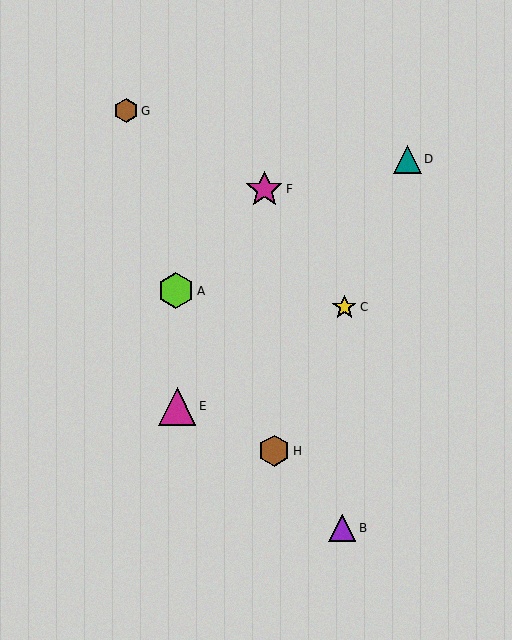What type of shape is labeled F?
Shape F is a magenta star.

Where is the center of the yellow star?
The center of the yellow star is at (344, 307).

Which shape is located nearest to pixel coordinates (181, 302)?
The lime hexagon (labeled A) at (176, 291) is nearest to that location.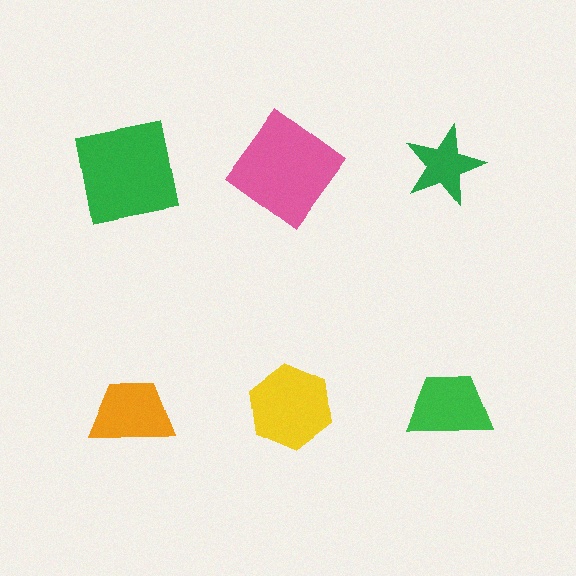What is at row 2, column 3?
A green trapezoid.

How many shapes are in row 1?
3 shapes.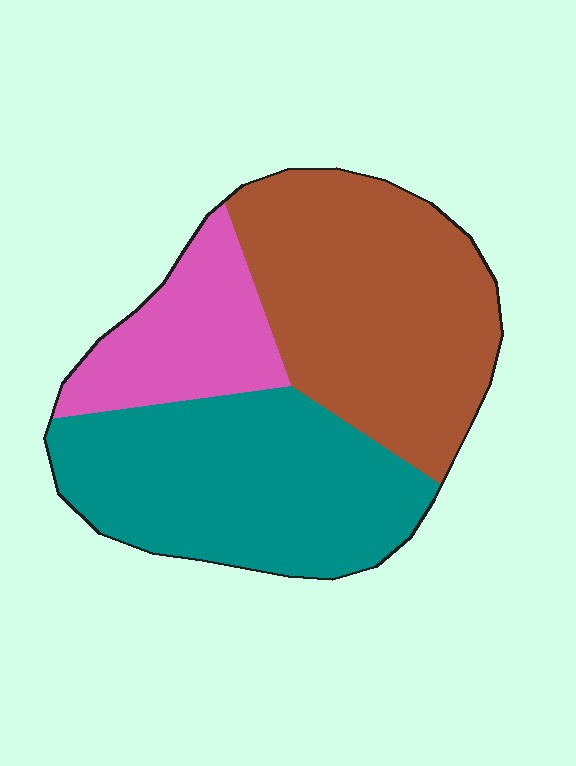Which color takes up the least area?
Pink, at roughly 20%.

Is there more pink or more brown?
Brown.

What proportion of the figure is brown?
Brown takes up between a third and a half of the figure.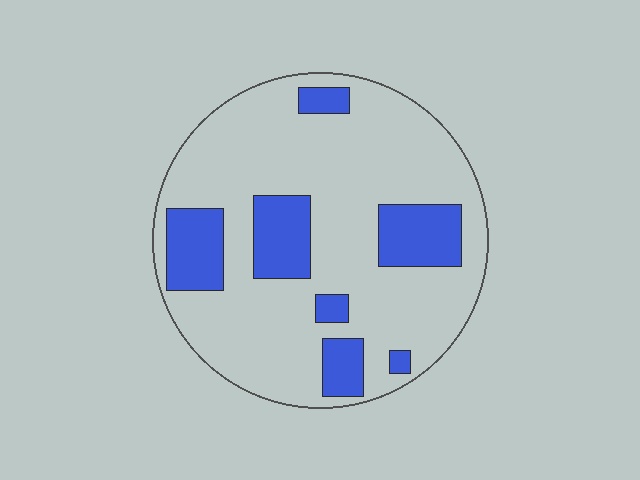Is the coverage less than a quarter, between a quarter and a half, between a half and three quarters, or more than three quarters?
Less than a quarter.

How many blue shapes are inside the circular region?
7.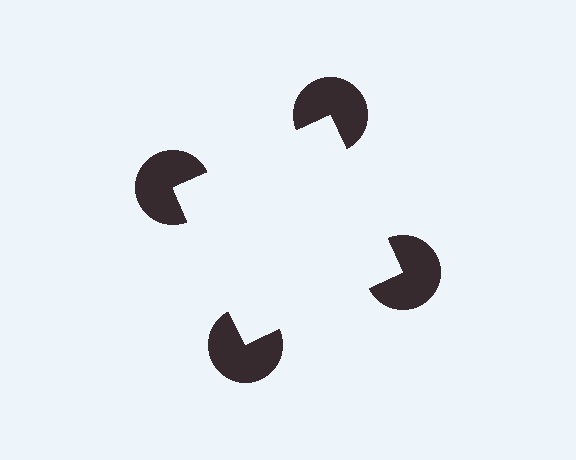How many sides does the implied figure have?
4 sides.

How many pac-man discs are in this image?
There are 4 — one at each vertex of the illusory square.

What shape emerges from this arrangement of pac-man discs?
An illusory square — its edges are inferred from the aligned wedge cuts in the pac-man discs, not physically drawn.